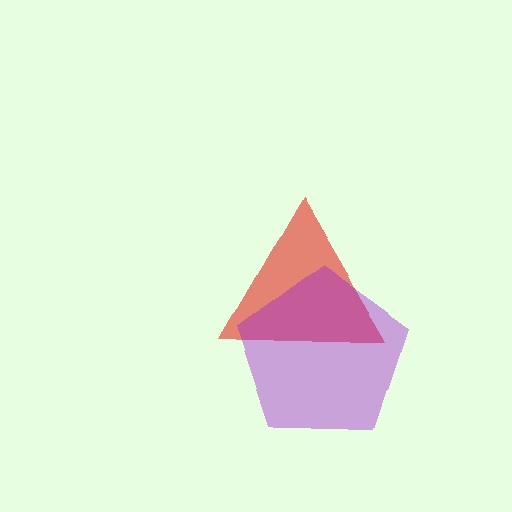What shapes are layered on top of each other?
The layered shapes are: a red triangle, a purple pentagon.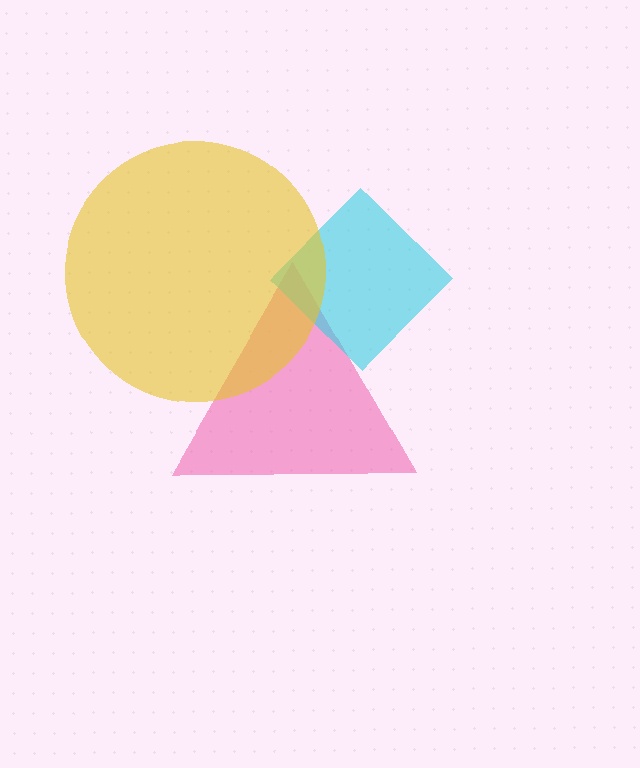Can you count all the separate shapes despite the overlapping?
Yes, there are 3 separate shapes.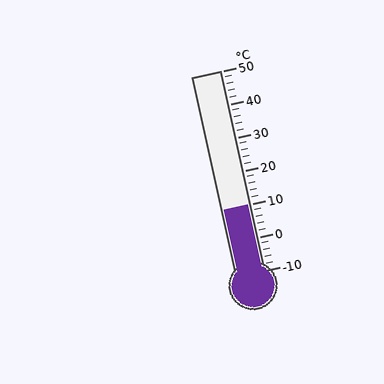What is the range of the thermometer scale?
The thermometer scale ranges from -10°C to 50°C.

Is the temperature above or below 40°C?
The temperature is below 40°C.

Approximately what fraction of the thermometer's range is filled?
The thermometer is filled to approximately 35% of its range.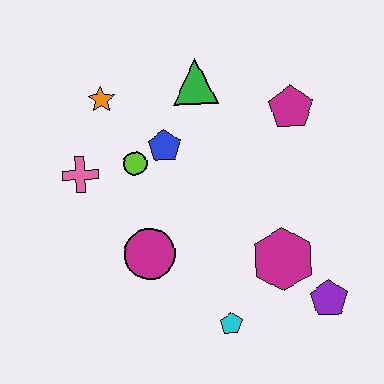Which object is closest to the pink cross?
The lime circle is closest to the pink cross.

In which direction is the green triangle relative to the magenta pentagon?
The green triangle is to the left of the magenta pentagon.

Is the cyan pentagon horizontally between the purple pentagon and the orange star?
Yes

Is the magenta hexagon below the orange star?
Yes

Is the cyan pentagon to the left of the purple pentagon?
Yes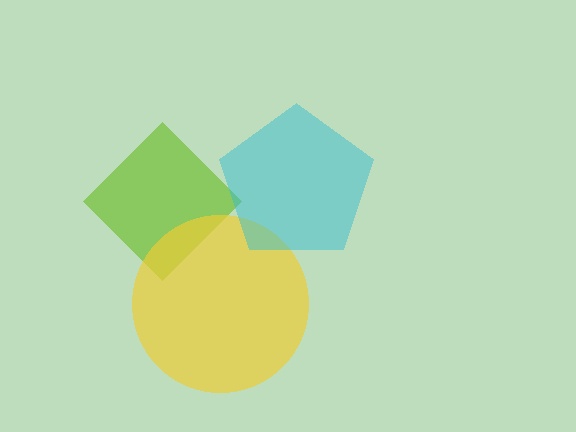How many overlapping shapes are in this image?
There are 3 overlapping shapes in the image.